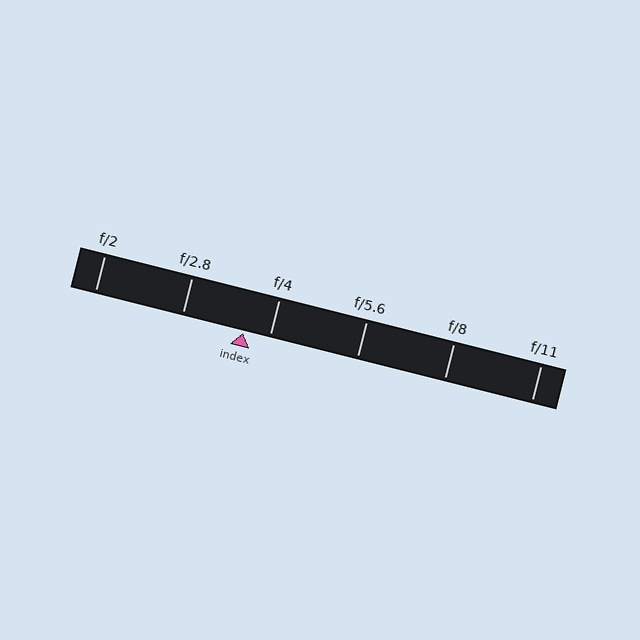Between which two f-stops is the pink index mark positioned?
The index mark is between f/2.8 and f/4.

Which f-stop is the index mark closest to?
The index mark is closest to f/4.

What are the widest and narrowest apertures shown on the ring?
The widest aperture shown is f/2 and the narrowest is f/11.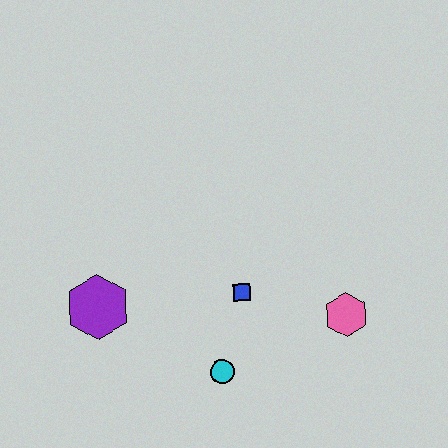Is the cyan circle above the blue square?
No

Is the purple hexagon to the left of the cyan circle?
Yes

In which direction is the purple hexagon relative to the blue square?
The purple hexagon is to the left of the blue square.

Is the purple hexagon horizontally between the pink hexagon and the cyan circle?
No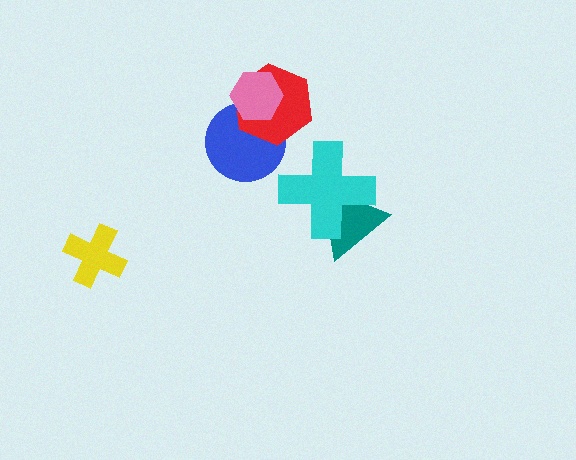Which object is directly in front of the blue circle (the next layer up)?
The red hexagon is directly in front of the blue circle.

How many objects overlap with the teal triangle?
1 object overlaps with the teal triangle.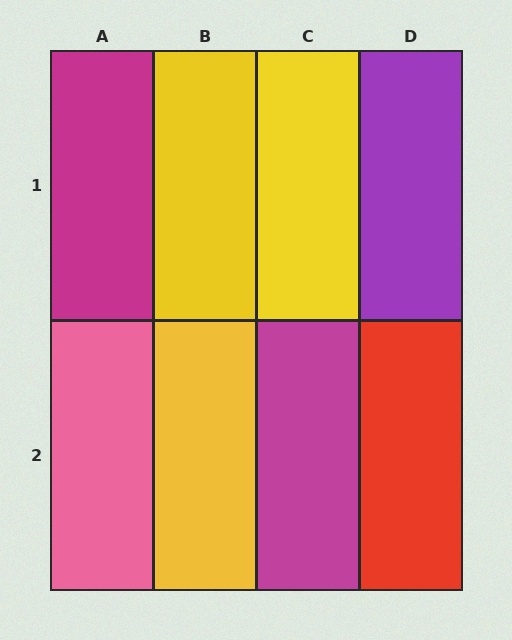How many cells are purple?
1 cell is purple.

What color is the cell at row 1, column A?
Magenta.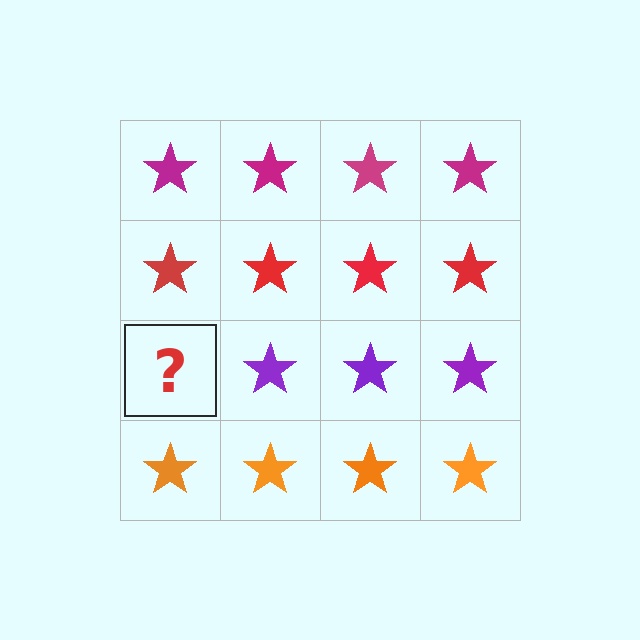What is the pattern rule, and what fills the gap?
The rule is that each row has a consistent color. The gap should be filled with a purple star.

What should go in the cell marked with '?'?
The missing cell should contain a purple star.